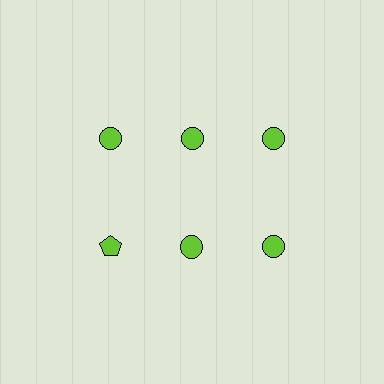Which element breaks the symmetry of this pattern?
The lime pentagon in the second row, leftmost column breaks the symmetry. All other shapes are lime circles.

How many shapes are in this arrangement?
There are 6 shapes arranged in a grid pattern.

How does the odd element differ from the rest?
It has a different shape: pentagon instead of circle.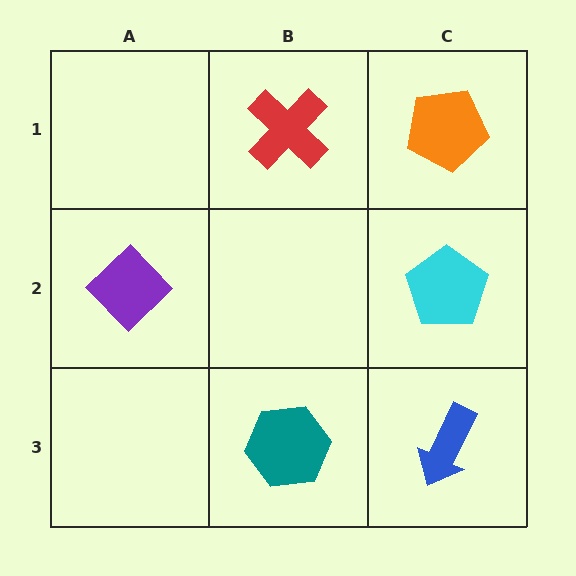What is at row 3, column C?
A blue arrow.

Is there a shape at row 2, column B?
No, that cell is empty.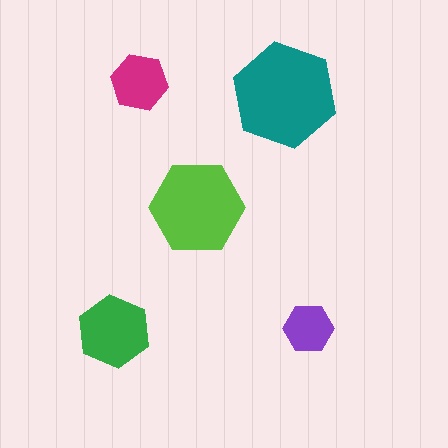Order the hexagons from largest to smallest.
the teal one, the lime one, the green one, the magenta one, the purple one.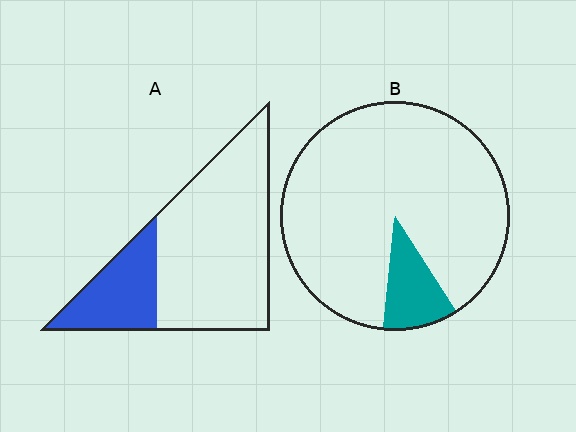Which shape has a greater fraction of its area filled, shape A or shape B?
Shape A.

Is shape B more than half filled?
No.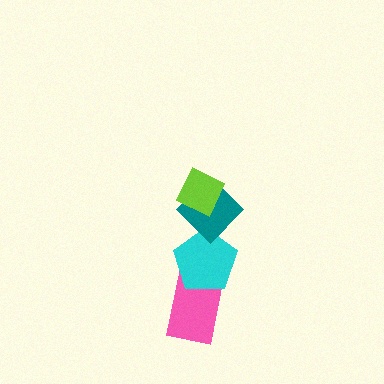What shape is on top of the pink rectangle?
The cyan pentagon is on top of the pink rectangle.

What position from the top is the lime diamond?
The lime diamond is 1st from the top.